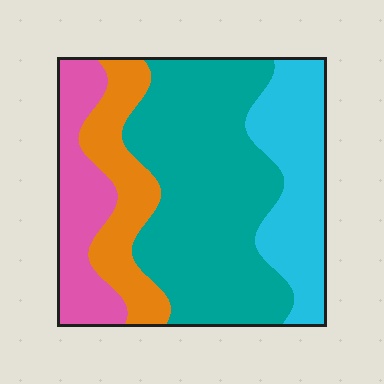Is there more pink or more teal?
Teal.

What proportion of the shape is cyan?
Cyan takes up about one fifth (1/5) of the shape.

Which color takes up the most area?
Teal, at roughly 45%.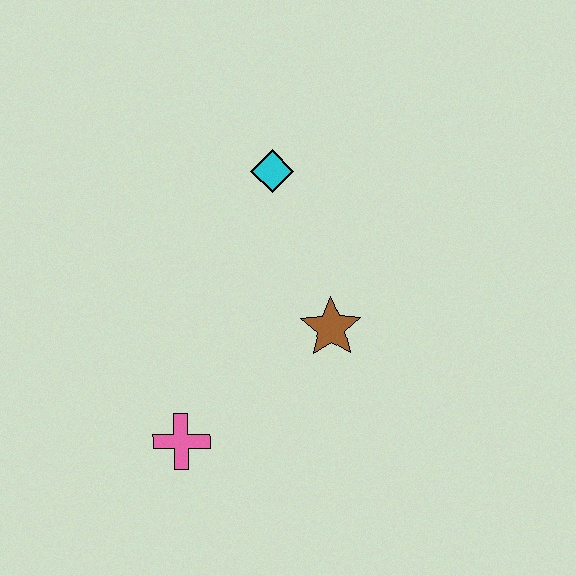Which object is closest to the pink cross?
The brown star is closest to the pink cross.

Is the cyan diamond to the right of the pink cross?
Yes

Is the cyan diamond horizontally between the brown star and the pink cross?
Yes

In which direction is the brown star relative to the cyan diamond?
The brown star is below the cyan diamond.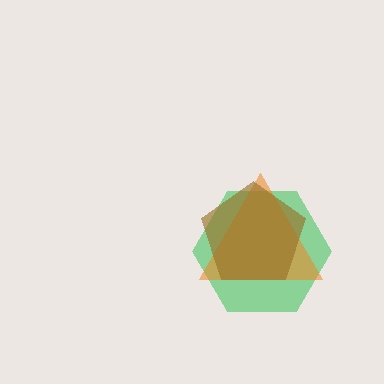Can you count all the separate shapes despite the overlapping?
Yes, there are 3 separate shapes.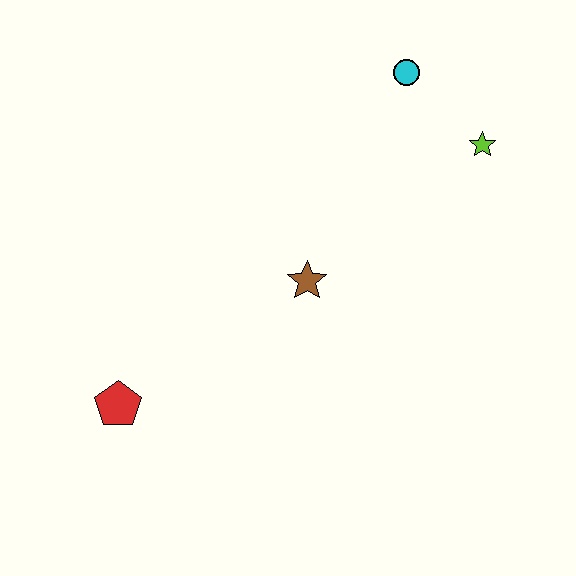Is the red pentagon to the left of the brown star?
Yes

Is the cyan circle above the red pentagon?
Yes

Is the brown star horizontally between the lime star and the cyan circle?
No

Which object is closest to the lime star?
The cyan circle is closest to the lime star.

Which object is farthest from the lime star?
The red pentagon is farthest from the lime star.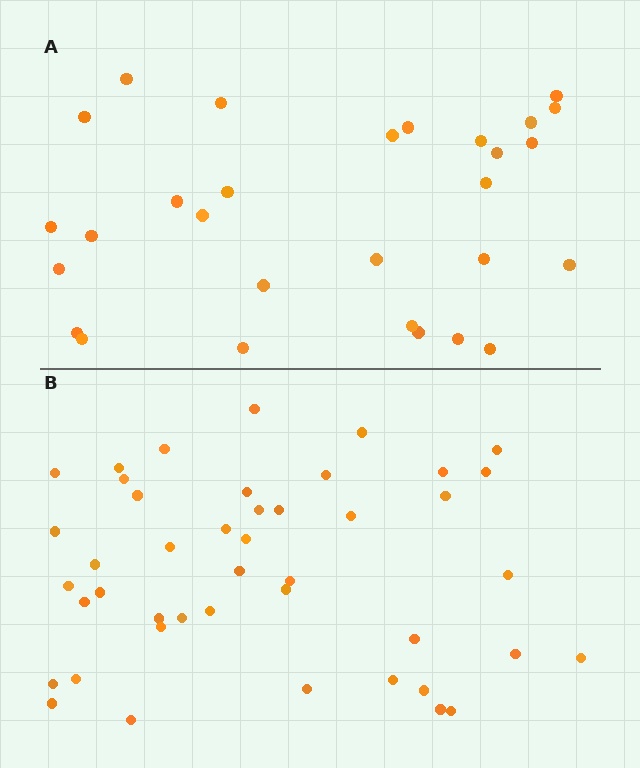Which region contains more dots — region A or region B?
Region B (the bottom region) has more dots.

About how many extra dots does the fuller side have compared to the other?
Region B has approximately 15 more dots than region A.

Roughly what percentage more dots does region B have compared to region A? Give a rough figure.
About 50% more.